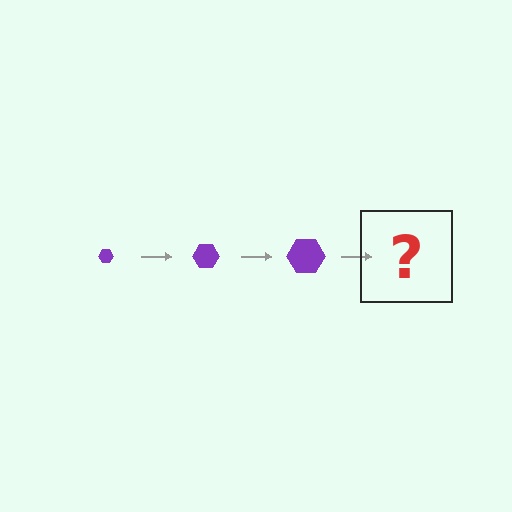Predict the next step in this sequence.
The next step is a purple hexagon, larger than the previous one.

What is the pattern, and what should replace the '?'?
The pattern is that the hexagon gets progressively larger each step. The '?' should be a purple hexagon, larger than the previous one.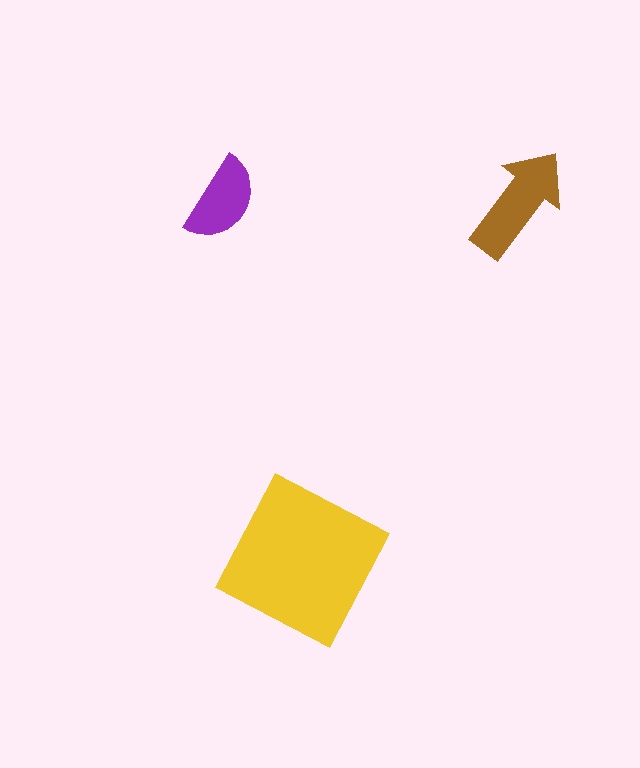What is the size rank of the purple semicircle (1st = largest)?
3rd.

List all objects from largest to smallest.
The yellow square, the brown arrow, the purple semicircle.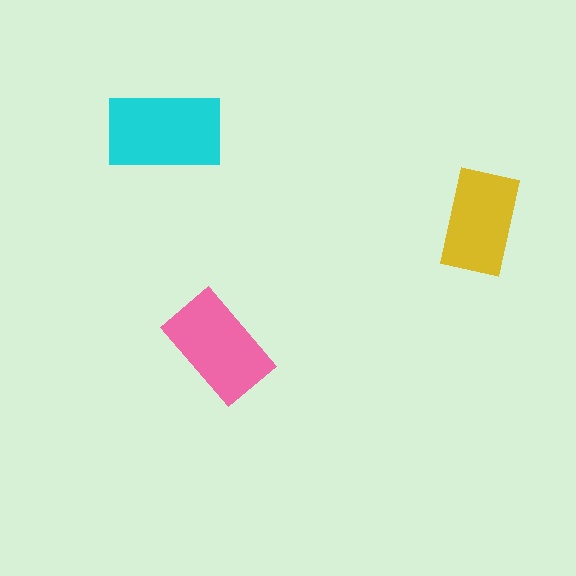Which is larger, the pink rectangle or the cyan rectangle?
The cyan one.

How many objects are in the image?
There are 3 objects in the image.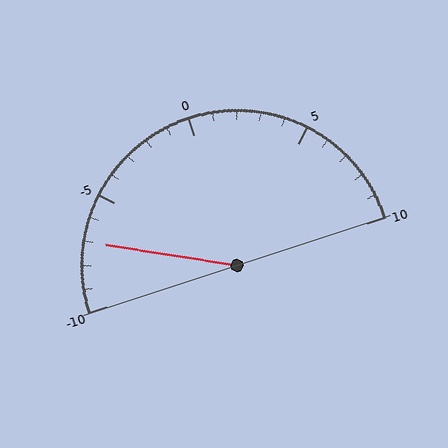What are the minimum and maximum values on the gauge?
The gauge ranges from -10 to 10.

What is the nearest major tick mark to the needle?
The nearest major tick mark is -5.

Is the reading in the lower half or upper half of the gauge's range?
The reading is in the lower half of the range (-10 to 10).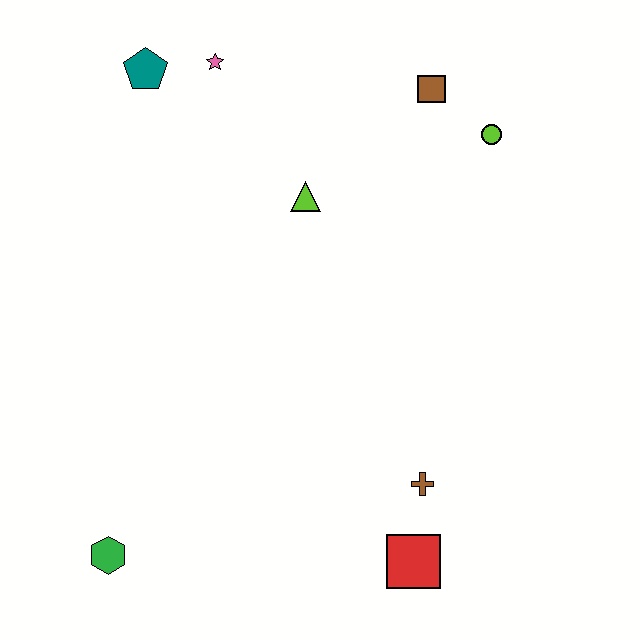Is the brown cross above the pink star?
No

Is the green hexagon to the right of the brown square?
No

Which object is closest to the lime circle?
The brown square is closest to the lime circle.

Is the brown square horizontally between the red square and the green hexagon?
No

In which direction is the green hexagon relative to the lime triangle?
The green hexagon is below the lime triangle.